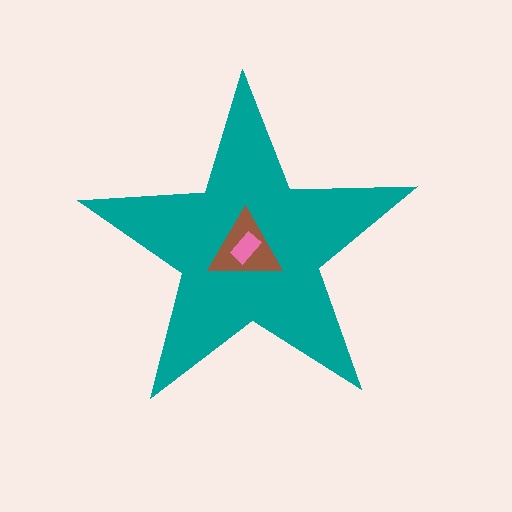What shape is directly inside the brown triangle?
The pink rectangle.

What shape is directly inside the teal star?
The brown triangle.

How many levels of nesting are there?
3.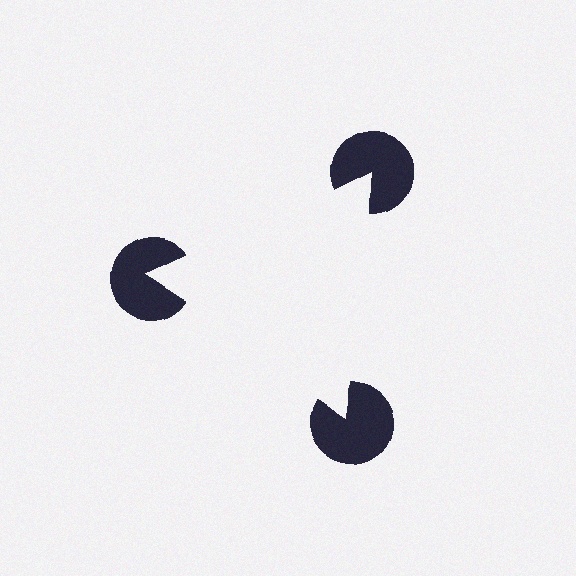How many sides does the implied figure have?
3 sides.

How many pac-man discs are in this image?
There are 3 — one at each vertex of the illusory triangle.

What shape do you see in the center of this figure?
An illusory triangle — its edges are inferred from the aligned wedge cuts in the pac-man discs, not physically drawn.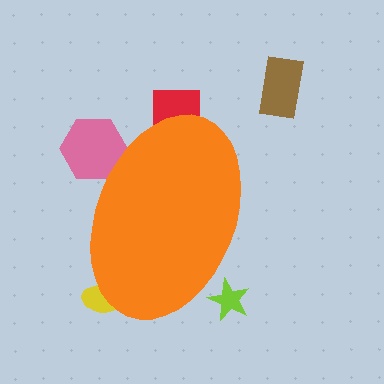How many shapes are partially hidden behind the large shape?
4 shapes are partially hidden.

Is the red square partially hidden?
Yes, the red square is partially hidden behind the orange ellipse.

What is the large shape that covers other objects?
An orange ellipse.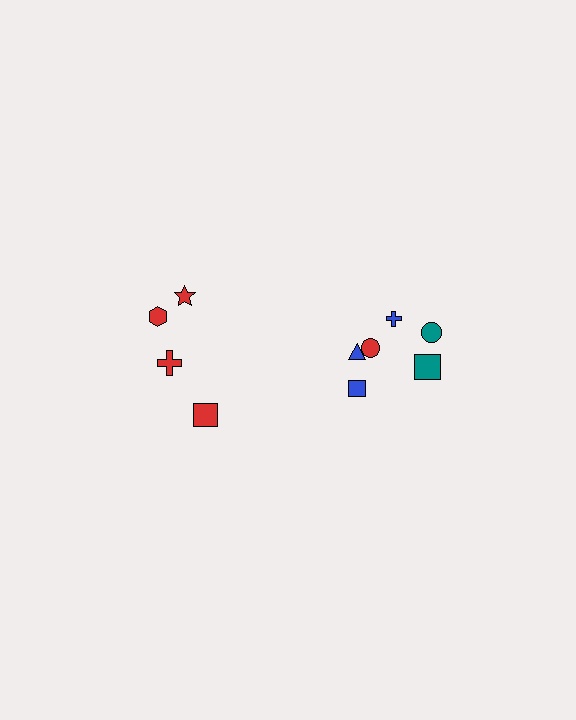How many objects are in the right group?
There are 6 objects.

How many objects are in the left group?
There are 4 objects.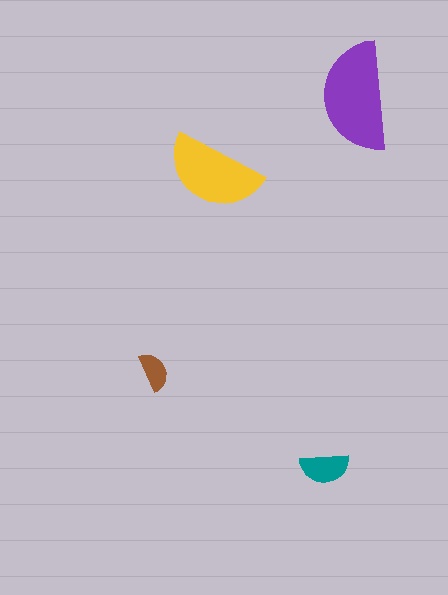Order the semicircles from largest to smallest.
the purple one, the yellow one, the teal one, the brown one.